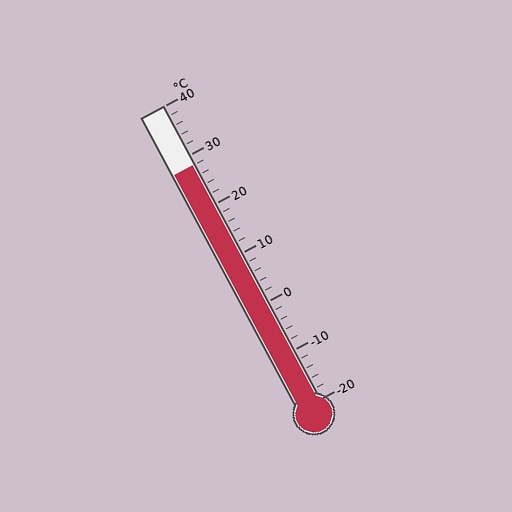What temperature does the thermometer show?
The thermometer shows approximately 28°C.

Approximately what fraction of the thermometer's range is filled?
The thermometer is filled to approximately 80% of its range.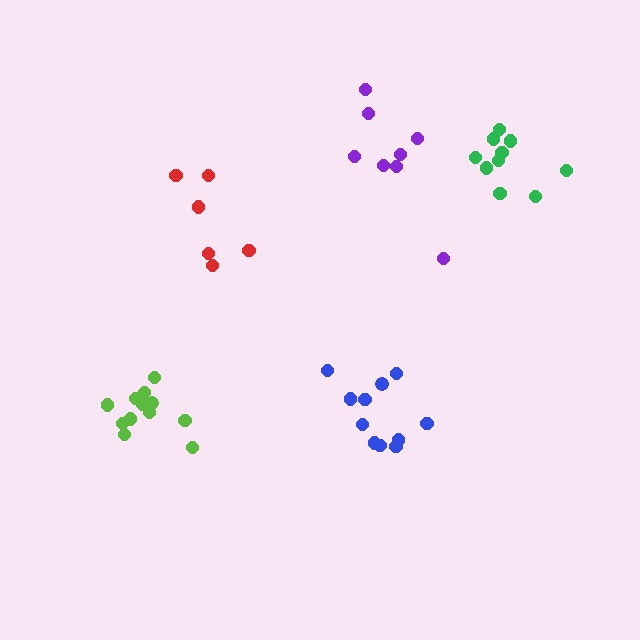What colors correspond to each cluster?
The clusters are colored: purple, blue, red, lime, green.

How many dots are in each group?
Group 1: 8 dots, Group 2: 11 dots, Group 3: 6 dots, Group 4: 12 dots, Group 5: 10 dots (47 total).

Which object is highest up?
The purple cluster is topmost.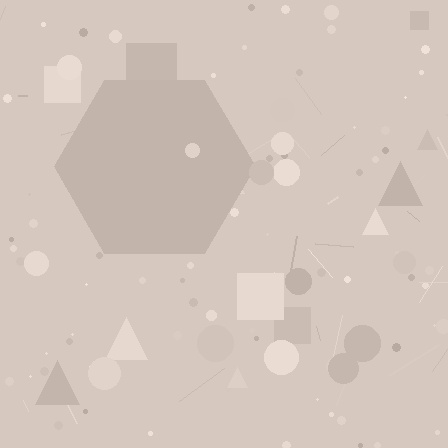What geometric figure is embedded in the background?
A hexagon is embedded in the background.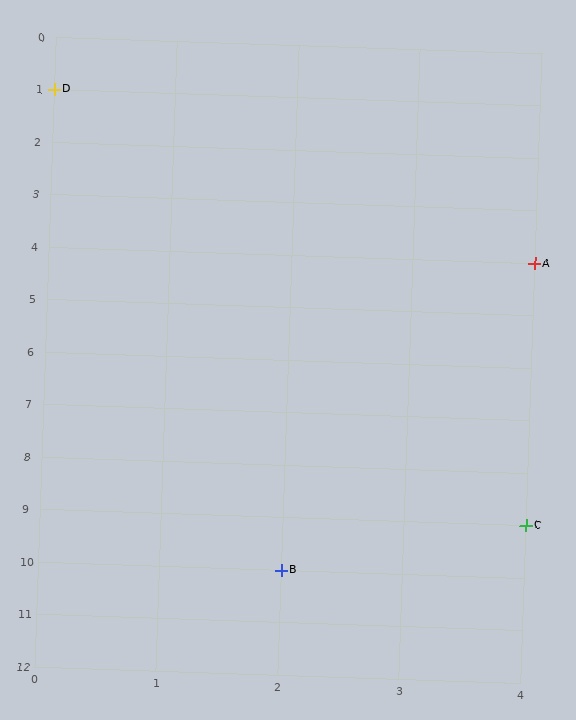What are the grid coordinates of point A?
Point A is at grid coordinates (4, 4).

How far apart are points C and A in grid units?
Points C and A are 5 rows apart.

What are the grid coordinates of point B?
Point B is at grid coordinates (2, 10).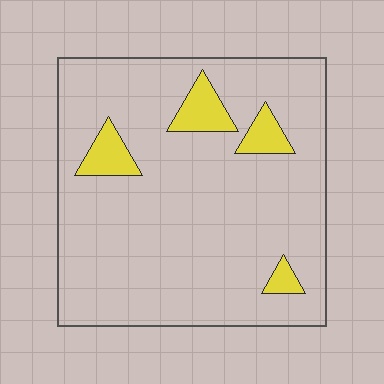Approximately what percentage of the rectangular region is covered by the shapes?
Approximately 10%.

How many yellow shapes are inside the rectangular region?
4.